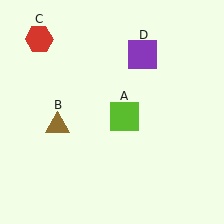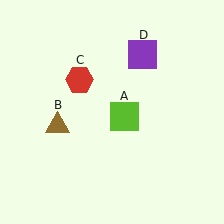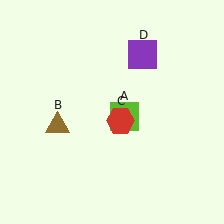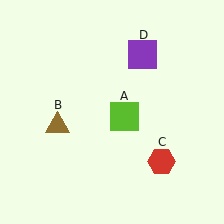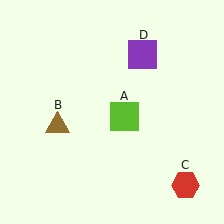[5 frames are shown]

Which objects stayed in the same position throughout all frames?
Lime square (object A) and brown triangle (object B) and purple square (object D) remained stationary.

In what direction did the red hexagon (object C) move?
The red hexagon (object C) moved down and to the right.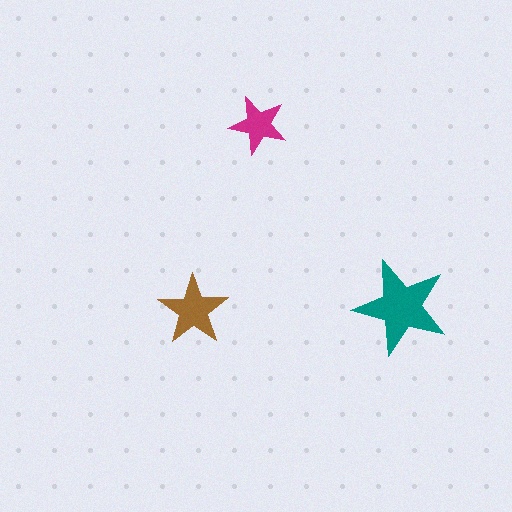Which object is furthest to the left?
The brown star is leftmost.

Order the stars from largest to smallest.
the teal one, the brown one, the magenta one.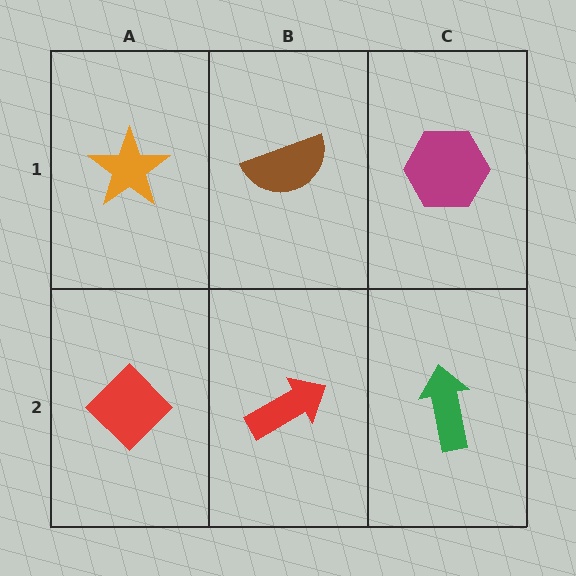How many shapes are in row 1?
3 shapes.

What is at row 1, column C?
A magenta hexagon.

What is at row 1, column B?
A brown semicircle.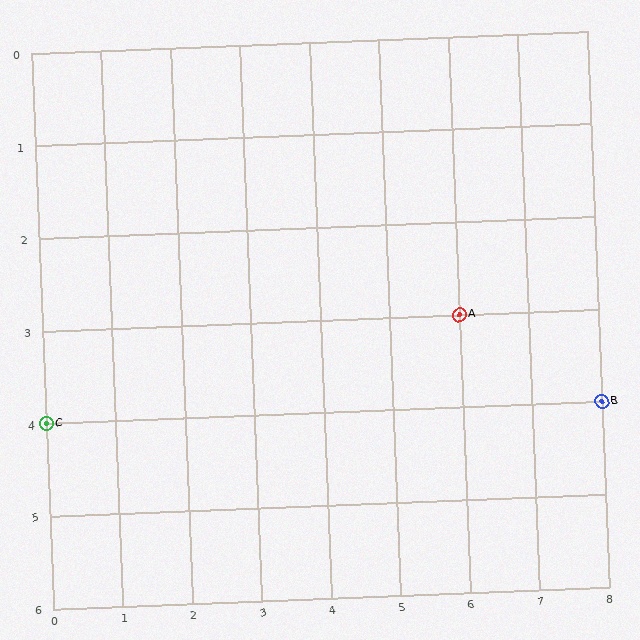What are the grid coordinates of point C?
Point C is at grid coordinates (0, 4).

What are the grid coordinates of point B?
Point B is at grid coordinates (8, 4).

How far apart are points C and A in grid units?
Points C and A are 6 columns and 1 row apart (about 6.1 grid units diagonally).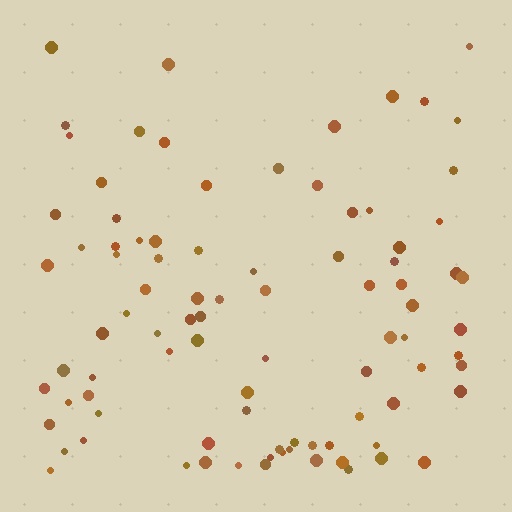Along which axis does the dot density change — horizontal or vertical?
Vertical.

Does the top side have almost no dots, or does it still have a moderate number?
Still a moderate number, just noticeably fewer than the bottom.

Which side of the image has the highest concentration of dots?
The bottom.